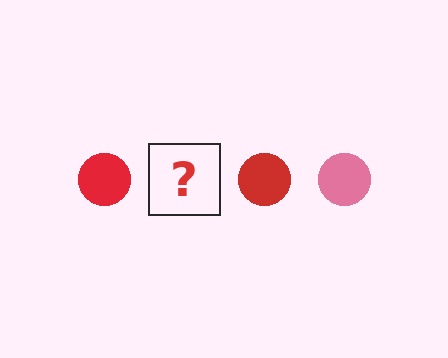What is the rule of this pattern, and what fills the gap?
The rule is that the pattern cycles through red, pink circles. The gap should be filled with a pink circle.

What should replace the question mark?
The question mark should be replaced with a pink circle.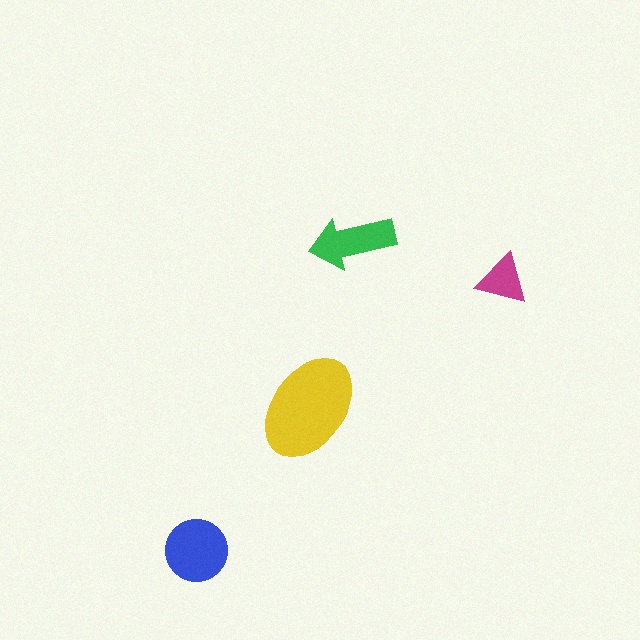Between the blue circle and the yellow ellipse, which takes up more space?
The yellow ellipse.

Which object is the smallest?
The magenta triangle.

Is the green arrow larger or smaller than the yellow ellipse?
Smaller.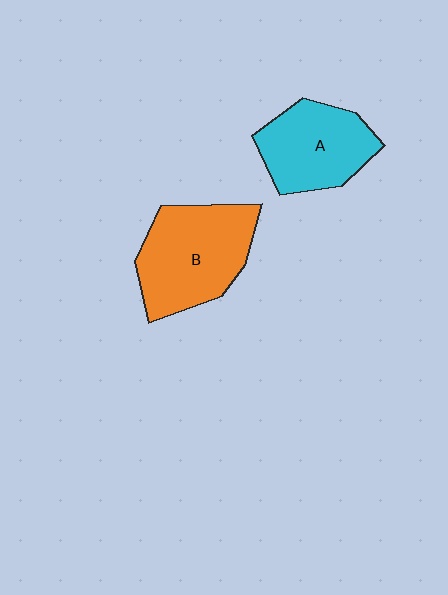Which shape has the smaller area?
Shape A (cyan).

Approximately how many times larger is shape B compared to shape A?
Approximately 1.2 times.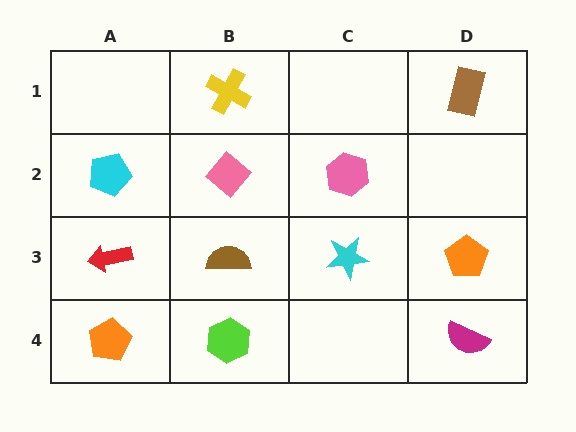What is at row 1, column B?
A yellow cross.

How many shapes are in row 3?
4 shapes.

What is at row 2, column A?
A cyan pentagon.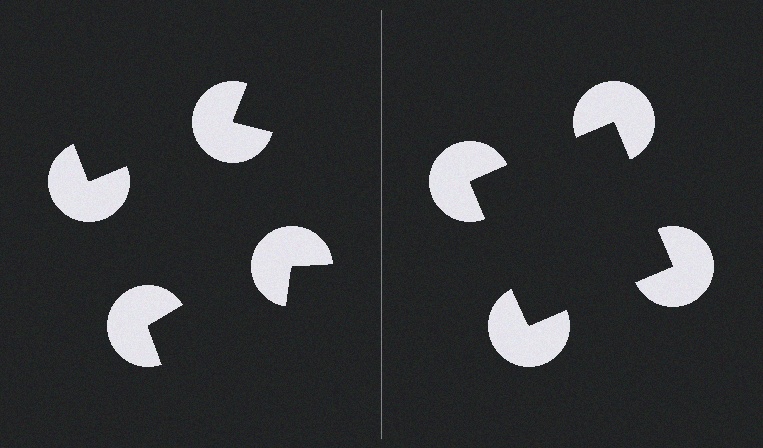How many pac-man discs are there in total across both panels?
8 — 4 on each side.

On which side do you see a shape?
An illusory square appears on the right side. On the left side the wedge cuts are rotated, so no coherent shape forms.